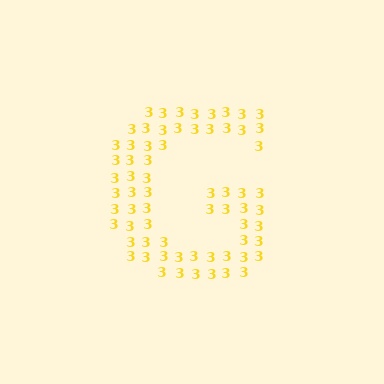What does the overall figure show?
The overall figure shows the letter G.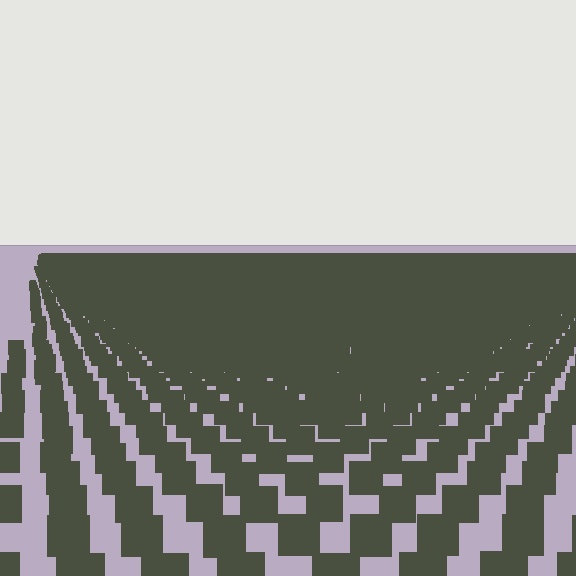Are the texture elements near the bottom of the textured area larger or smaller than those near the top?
Larger. Near the bottom, elements are closer to the viewer and appear at a bigger on-screen size.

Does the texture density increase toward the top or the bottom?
Density increases toward the top.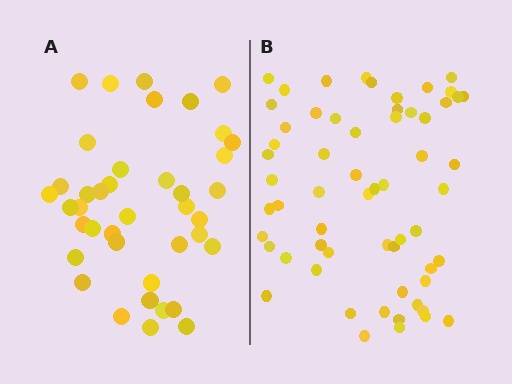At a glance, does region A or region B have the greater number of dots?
Region B (the right region) has more dots.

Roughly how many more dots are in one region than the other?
Region B has approximately 20 more dots than region A.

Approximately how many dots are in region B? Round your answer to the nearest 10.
About 60 dots.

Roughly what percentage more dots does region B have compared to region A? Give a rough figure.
About 50% more.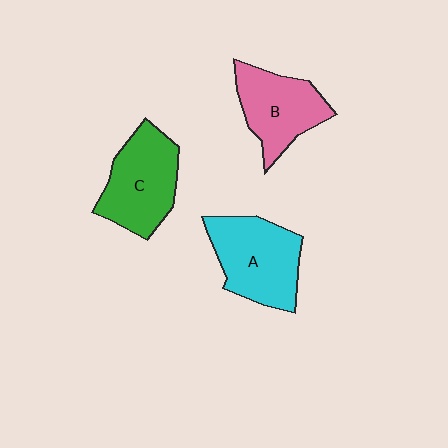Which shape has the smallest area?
Shape B (pink).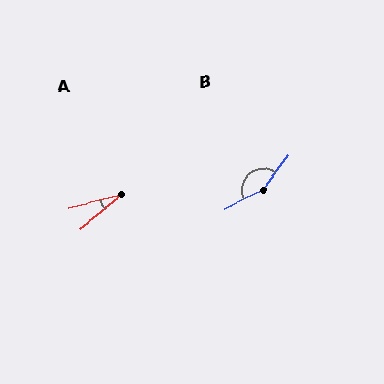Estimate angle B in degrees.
Approximately 151 degrees.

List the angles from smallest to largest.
A (24°), B (151°).